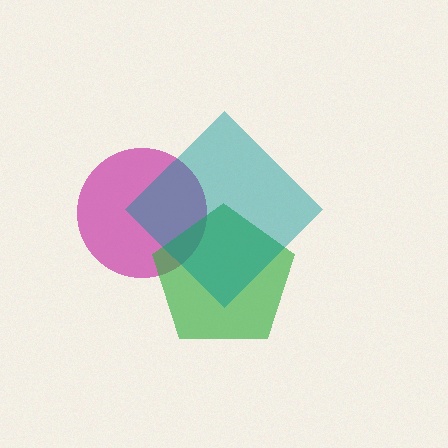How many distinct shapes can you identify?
There are 3 distinct shapes: a magenta circle, a green pentagon, a teal diamond.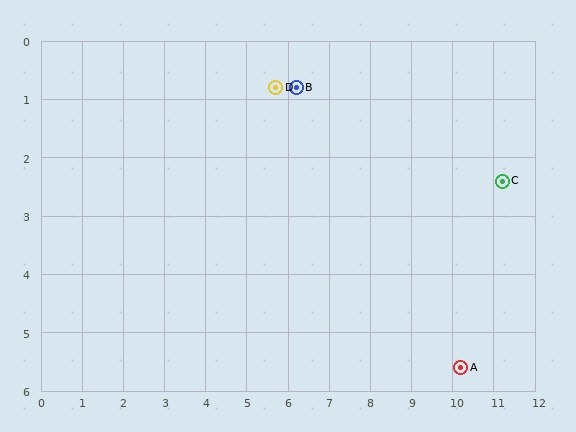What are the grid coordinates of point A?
Point A is at approximately (10.2, 5.6).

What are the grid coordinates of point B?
Point B is at approximately (6.2, 0.8).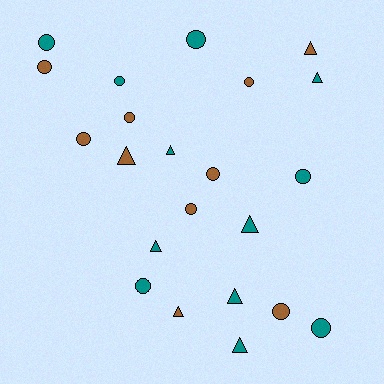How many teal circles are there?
There are 6 teal circles.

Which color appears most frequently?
Teal, with 12 objects.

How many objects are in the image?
There are 22 objects.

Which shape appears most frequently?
Circle, with 13 objects.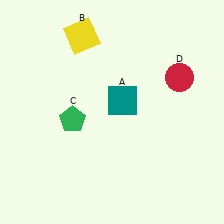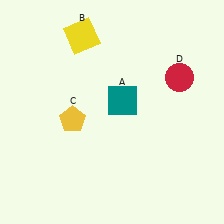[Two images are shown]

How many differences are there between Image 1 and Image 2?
There is 1 difference between the two images.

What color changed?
The pentagon (C) changed from green in Image 1 to yellow in Image 2.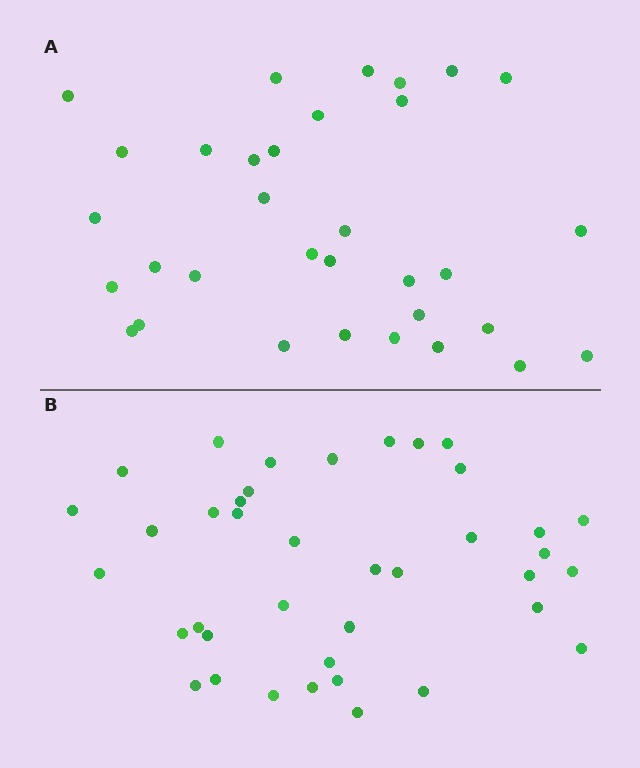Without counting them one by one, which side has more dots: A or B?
Region B (the bottom region) has more dots.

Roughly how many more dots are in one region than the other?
Region B has about 6 more dots than region A.